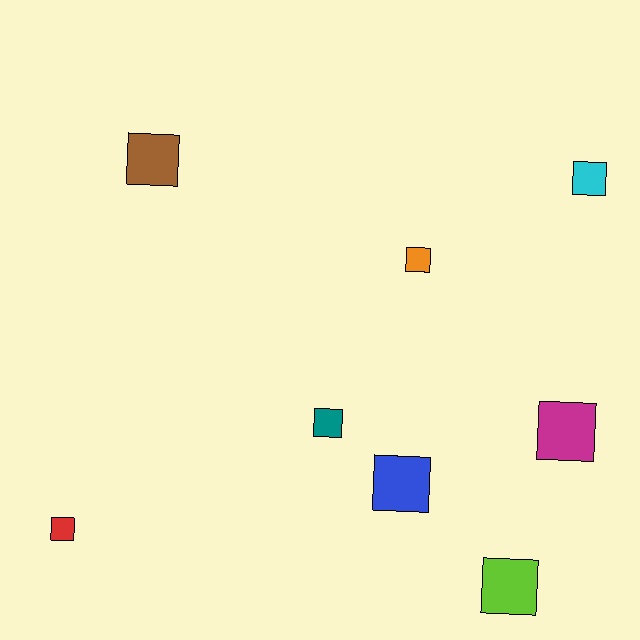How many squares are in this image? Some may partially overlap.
There are 8 squares.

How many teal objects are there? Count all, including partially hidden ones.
There is 1 teal object.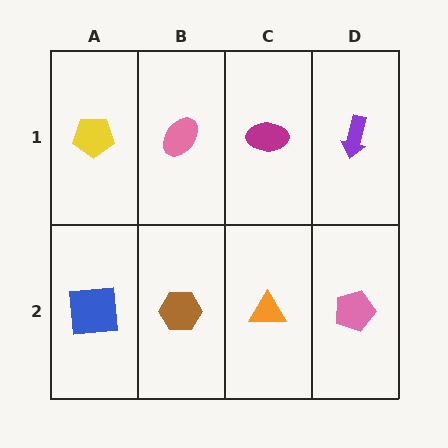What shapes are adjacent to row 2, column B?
A pink ellipse (row 1, column B), a blue square (row 2, column A), an orange triangle (row 2, column C).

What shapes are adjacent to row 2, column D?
A purple arrow (row 1, column D), an orange triangle (row 2, column C).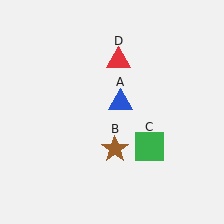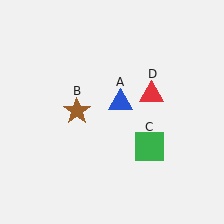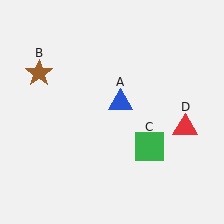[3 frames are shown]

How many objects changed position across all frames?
2 objects changed position: brown star (object B), red triangle (object D).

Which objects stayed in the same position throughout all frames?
Blue triangle (object A) and green square (object C) remained stationary.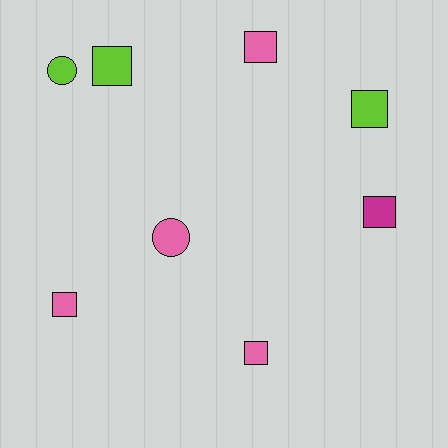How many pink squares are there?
There are 3 pink squares.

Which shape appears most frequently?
Square, with 6 objects.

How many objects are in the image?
There are 8 objects.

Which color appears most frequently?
Pink, with 4 objects.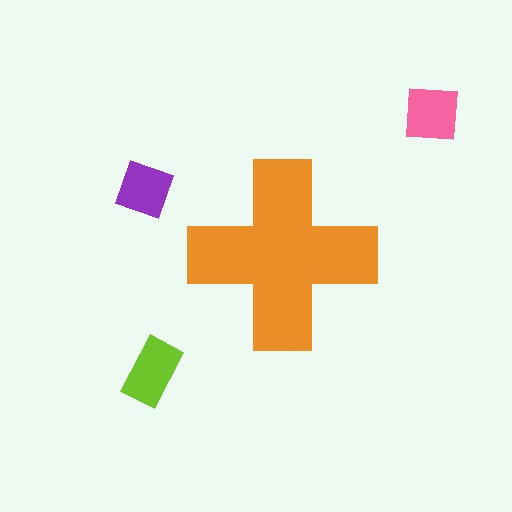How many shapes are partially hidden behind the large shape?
0 shapes are partially hidden.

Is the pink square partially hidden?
No, the pink square is fully visible.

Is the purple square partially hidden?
No, the purple square is fully visible.